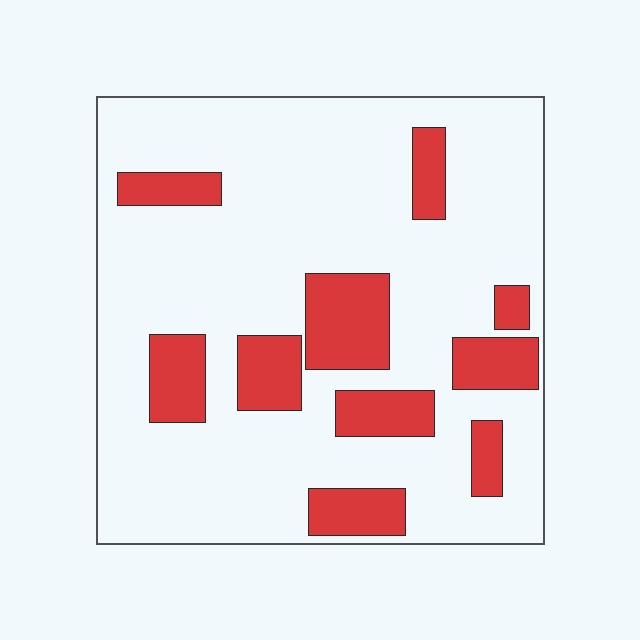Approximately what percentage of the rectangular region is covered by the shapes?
Approximately 20%.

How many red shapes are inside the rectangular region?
10.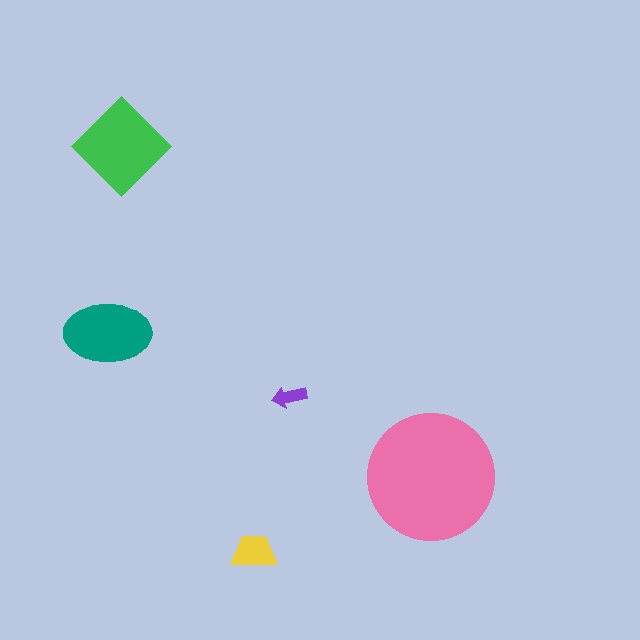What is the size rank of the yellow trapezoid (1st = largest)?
4th.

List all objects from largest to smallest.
The pink circle, the green diamond, the teal ellipse, the yellow trapezoid, the purple arrow.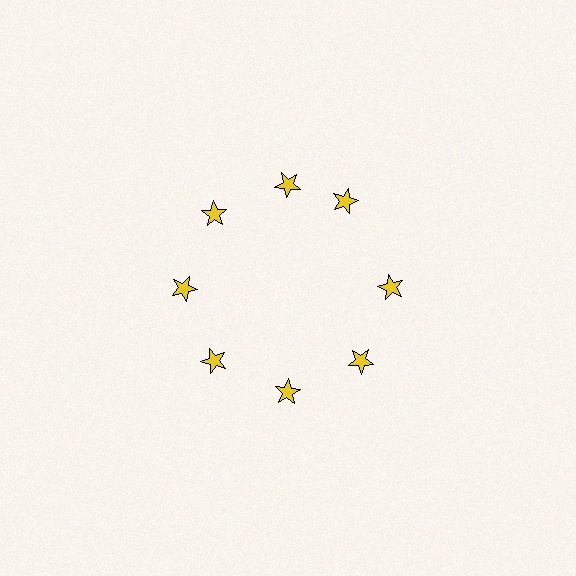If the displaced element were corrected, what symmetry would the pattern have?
It would have 8-fold rotational symmetry — the pattern would map onto itself every 45 degrees.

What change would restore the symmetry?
The symmetry would be restored by rotating it back into even spacing with its neighbors so that all 8 stars sit at equal angles and equal distance from the center.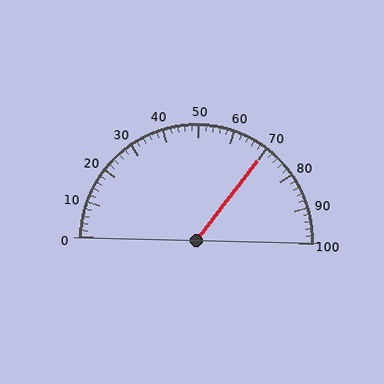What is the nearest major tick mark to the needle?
The nearest major tick mark is 70.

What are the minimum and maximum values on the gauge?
The gauge ranges from 0 to 100.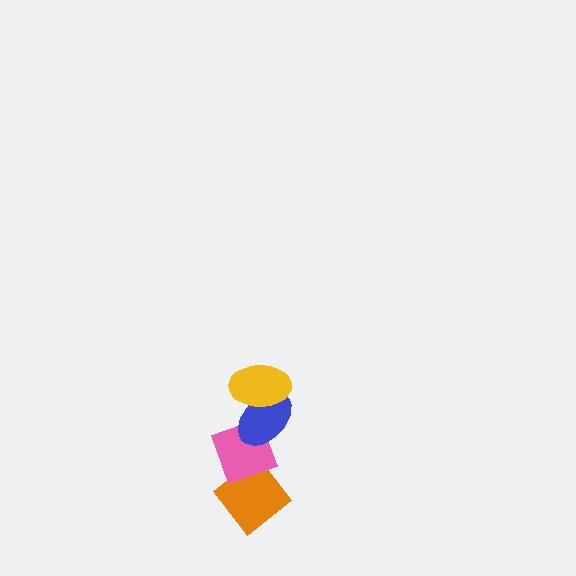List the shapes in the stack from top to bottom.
From top to bottom: the yellow ellipse, the blue ellipse, the pink diamond, the orange diamond.